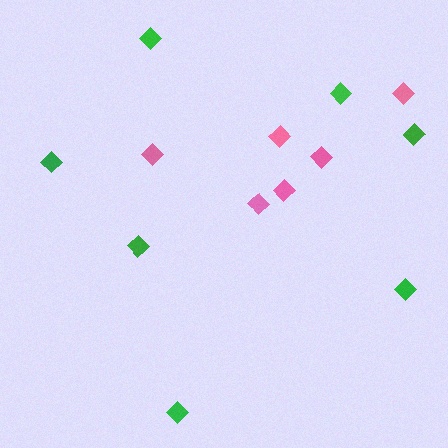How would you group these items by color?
There are 2 groups: one group of pink diamonds (6) and one group of green diamonds (7).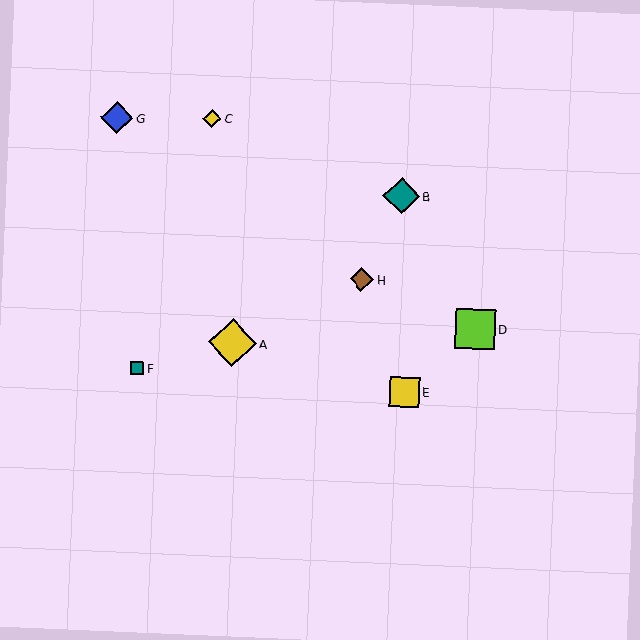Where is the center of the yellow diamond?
The center of the yellow diamond is at (212, 118).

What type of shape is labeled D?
Shape D is a lime square.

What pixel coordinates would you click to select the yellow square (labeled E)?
Click at (405, 392) to select the yellow square E.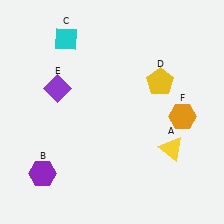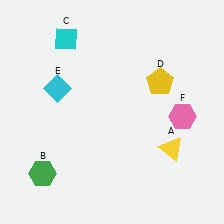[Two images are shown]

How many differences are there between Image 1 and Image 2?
There are 3 differences between the two images.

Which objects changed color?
B changed from purple to green. E changed from purple to cyan. F changed from orange to pink.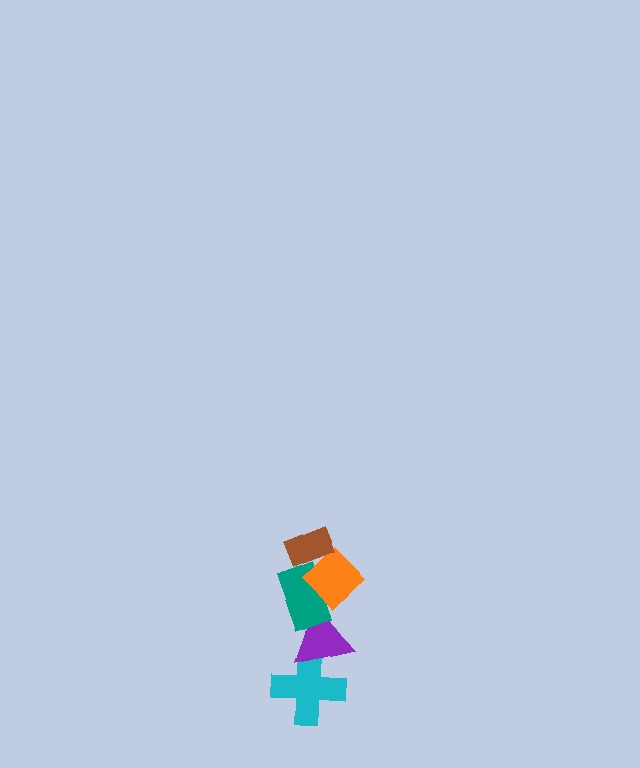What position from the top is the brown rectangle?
The brown rectangle is 1st from the top.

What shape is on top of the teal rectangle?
The orange diamond is on top of the teal rectangle.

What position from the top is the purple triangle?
The purple triangle is 4th from the top.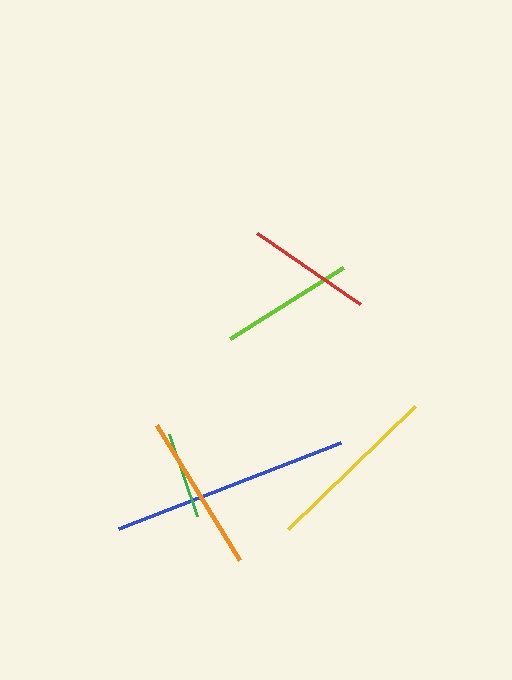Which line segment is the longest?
The blue line is the longest at approximately 238 pixels.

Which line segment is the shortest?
The green line is the shortest at approximately 86 pixels.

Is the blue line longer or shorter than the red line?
The blue line is longer than the red line.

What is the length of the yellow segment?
The yellow segment is approximately 176 pixels long.